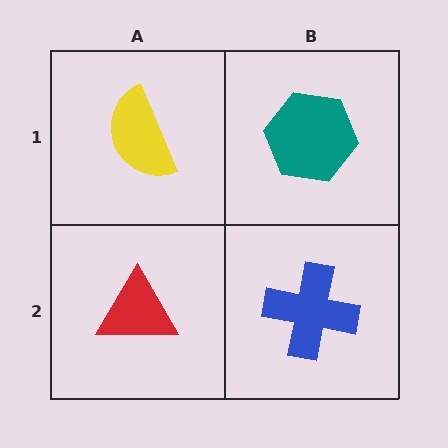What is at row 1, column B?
A teal hexagon.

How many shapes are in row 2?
2 shapes.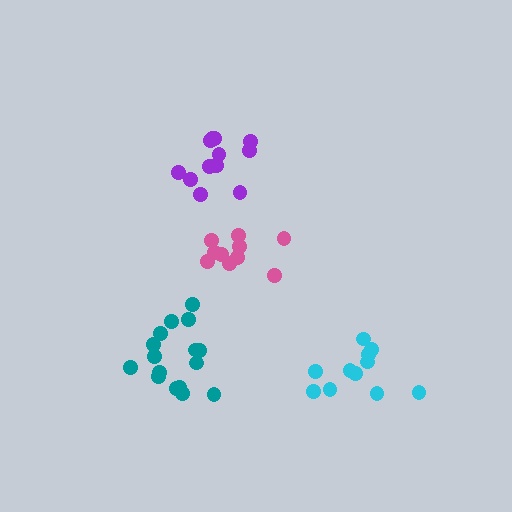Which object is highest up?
The purple cluster is topmost.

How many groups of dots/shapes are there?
There are 4 groups.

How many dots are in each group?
Group 1: 12 dots, Group 2: 16 dots, Group 3: 10 dots, Group 4: 11 dots (49 total).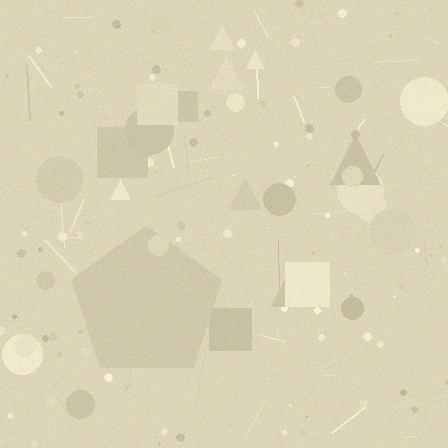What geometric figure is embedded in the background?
A pentagon is embedded in the background.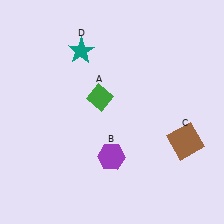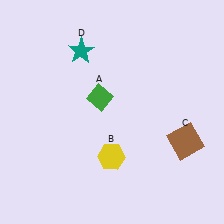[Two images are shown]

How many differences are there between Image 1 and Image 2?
There is 1 difference between the two images.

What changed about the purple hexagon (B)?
In Image 1, B is purple. In Image 2, it changed to yellow.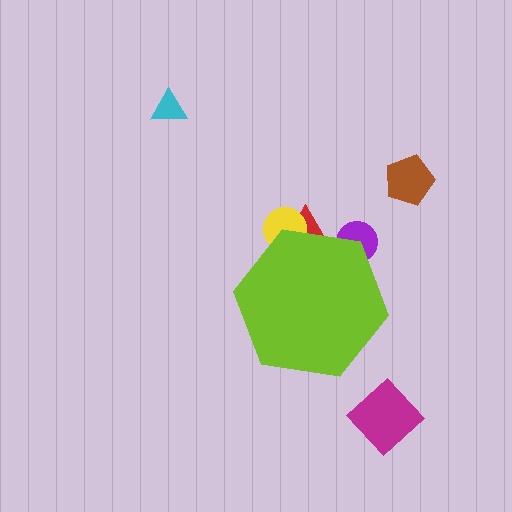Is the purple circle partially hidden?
Yes, the purple circle is partially hidden behind the lime hexagon.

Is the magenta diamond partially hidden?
No, the magenta diamond is fully visible.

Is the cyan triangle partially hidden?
No, the cyan triangle is fully visible.